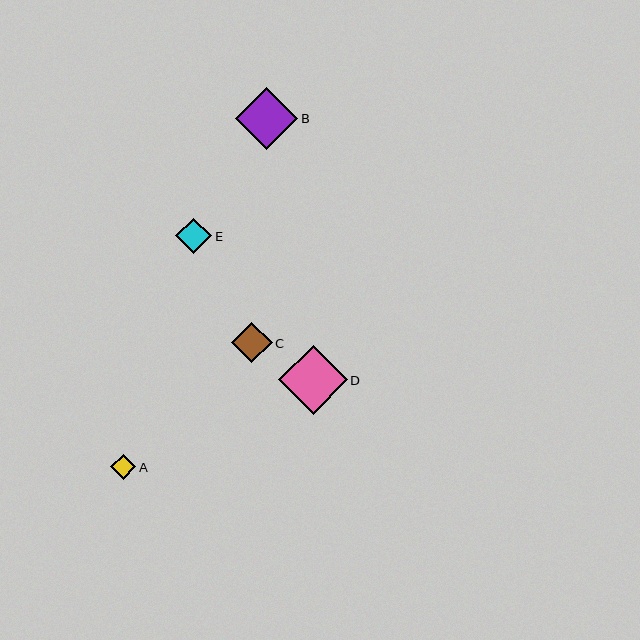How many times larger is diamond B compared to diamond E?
Diamond B is approximately 1.7 times the size of diamond E.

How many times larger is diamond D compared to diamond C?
Diamond D is approximately 1.7 times the size of diamond C.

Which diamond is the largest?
Diamond D is the largest with a size of approximately 69 pixels.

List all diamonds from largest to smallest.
From largest to smallest: D, B, C, E, A.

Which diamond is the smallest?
Diamond A is the smallest with a size of approximately 25 pixels.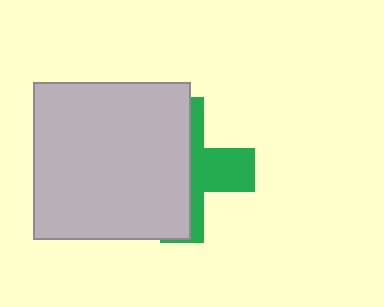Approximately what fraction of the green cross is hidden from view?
Roughly 62% of the green cross is hidden behind the light gray square.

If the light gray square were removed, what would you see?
You would see the complete green cross.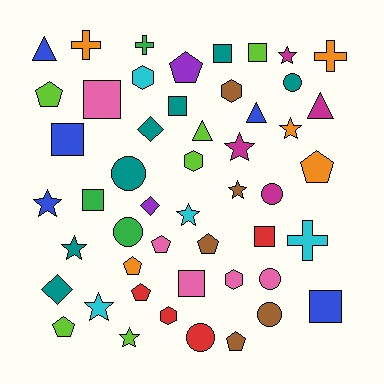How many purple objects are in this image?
There are 2 purple objects.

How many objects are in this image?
There are 50 objects.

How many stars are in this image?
There are 9 stars.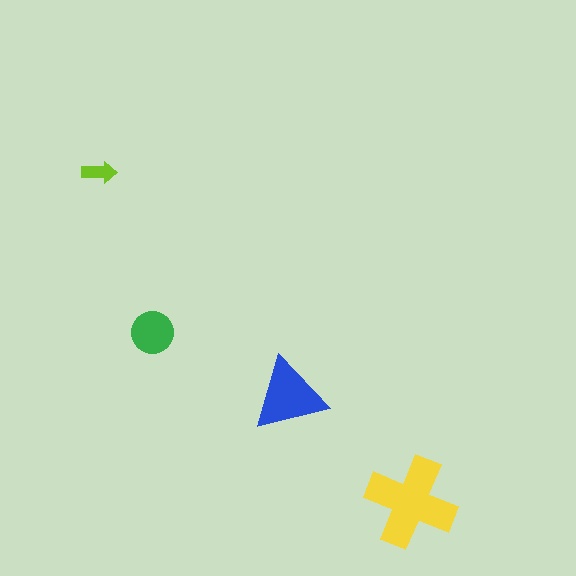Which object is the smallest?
The lime arrow.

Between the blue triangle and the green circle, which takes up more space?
The blue triangle.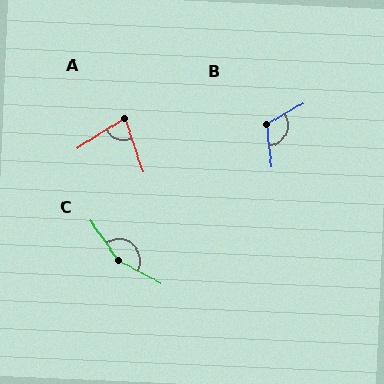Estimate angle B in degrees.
Approximately 115 degrees.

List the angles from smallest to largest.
A (76°), B (115°), C (152°).